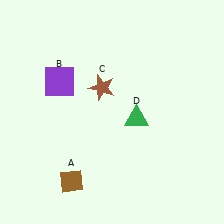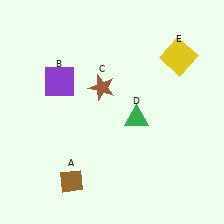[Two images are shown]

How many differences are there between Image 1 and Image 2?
There is 1 difference between the two images.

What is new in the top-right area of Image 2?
A yellow square (E) was added in the top-right area of Image 2.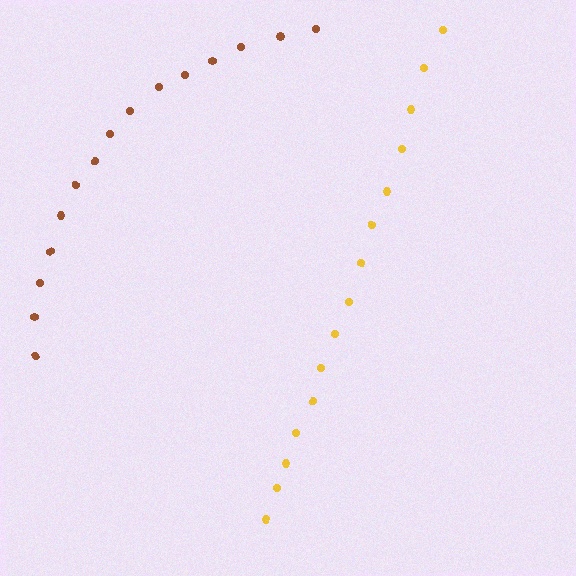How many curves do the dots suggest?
There are 2 distinct paths.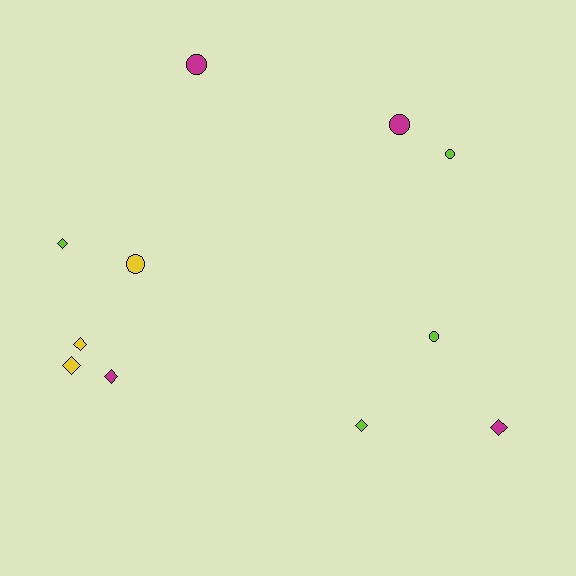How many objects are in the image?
There are 11 objects.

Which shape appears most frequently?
Diamond, with 6 objects.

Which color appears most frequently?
Magenta, with 4 objects.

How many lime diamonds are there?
There are 2 lime diamonds.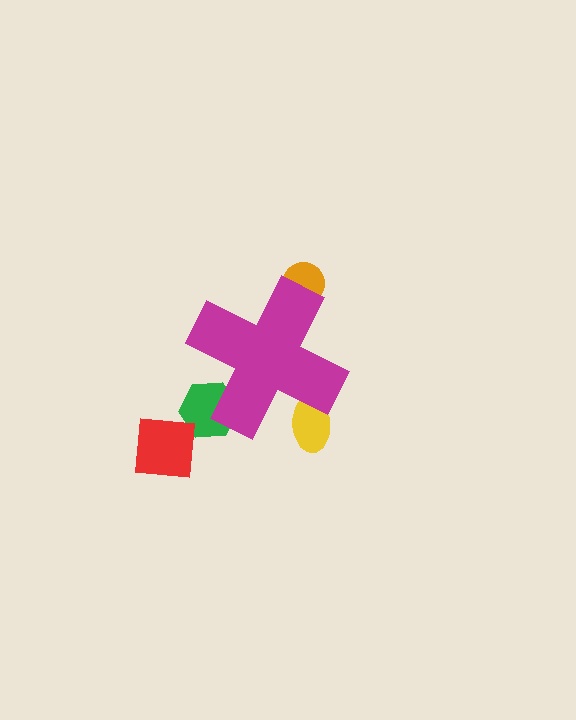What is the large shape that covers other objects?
A magenta cross.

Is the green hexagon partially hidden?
Yes, the green hexagon is partially hidden behind the magenta cross.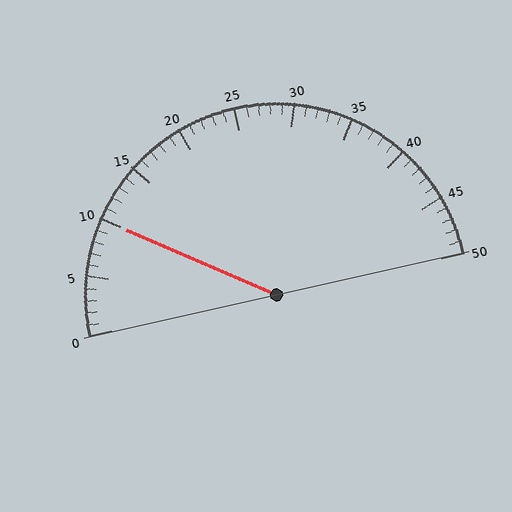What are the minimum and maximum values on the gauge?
The gauge ranges from 0 to 50.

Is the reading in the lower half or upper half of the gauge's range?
The reading is in the lower half of the range (0 to 50).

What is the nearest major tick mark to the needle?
The nearest major tick mark is 10.